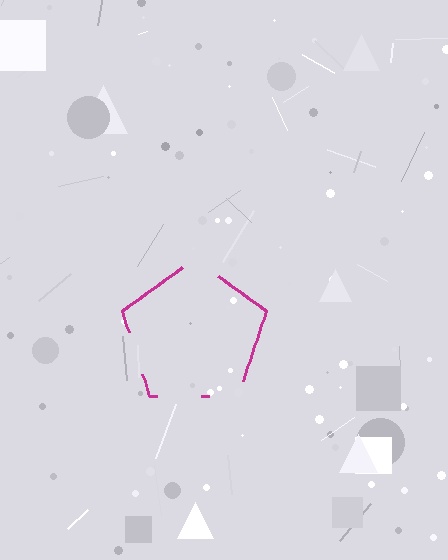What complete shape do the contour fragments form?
The contour fragments form a pentagon.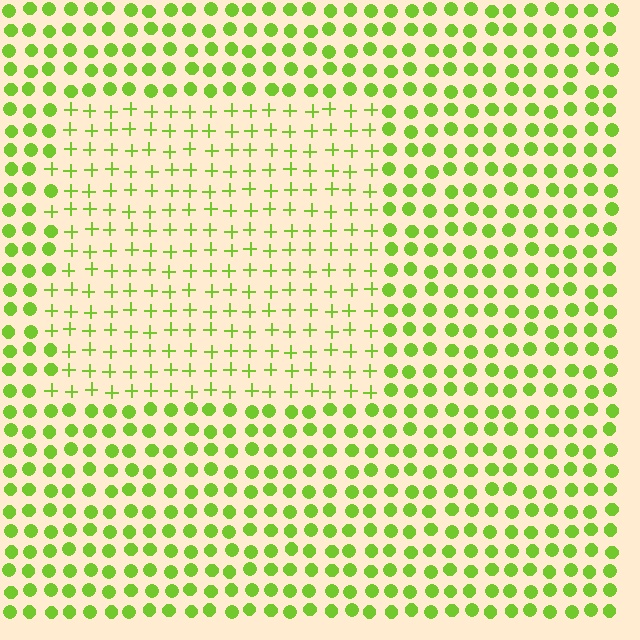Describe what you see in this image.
The image is filled with small lime elements arranged in a uniform grid. A rectangle-shaped region contains plus signs, while the surrounding area contains circles. The boundary is defined purely by the change in element shape.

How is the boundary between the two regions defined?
The boundary is defined by a change in element shape: plus signs inside vs. circles outside. All elements share the same color and spacing.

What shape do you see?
I see a rectangle.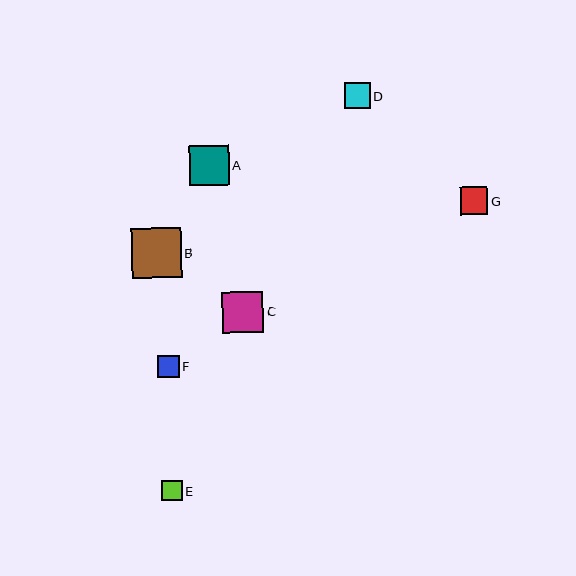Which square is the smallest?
Square E is the smallest with a size of approximately 20 pixels.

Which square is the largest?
Square B is the largest with a size of approximately 50 pixels.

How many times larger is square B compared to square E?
Square B is approximately 2.4 times the size of square E.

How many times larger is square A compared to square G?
Square A is approximately 1.4 times the size of square G.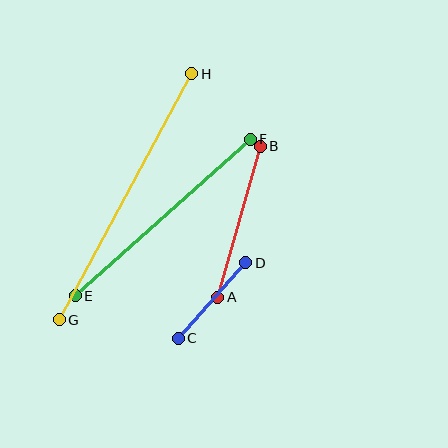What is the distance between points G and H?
The distance is approximately 279 pixels.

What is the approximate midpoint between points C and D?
The midpoint is at approximately (212, 300) pixels.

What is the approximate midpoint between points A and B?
The midpoint is at approximately (239, 222) pixels.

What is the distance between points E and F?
The distance is approximately 235 pixels.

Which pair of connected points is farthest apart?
Points G and H are farthest apart.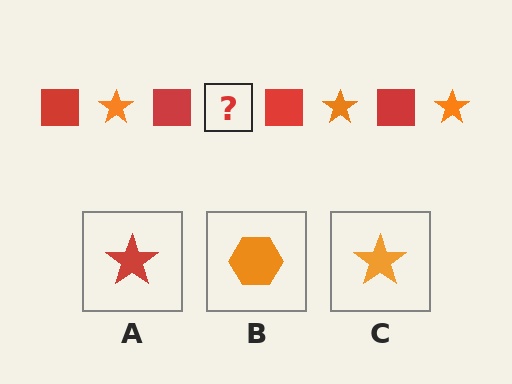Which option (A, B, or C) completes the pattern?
C.